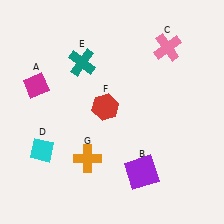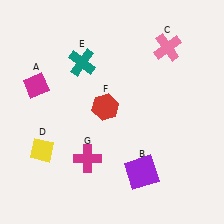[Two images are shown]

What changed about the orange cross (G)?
In Image 1, G is orange. In Image 2, it changed to magenta.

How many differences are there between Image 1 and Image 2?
There are 2 differences between the two images.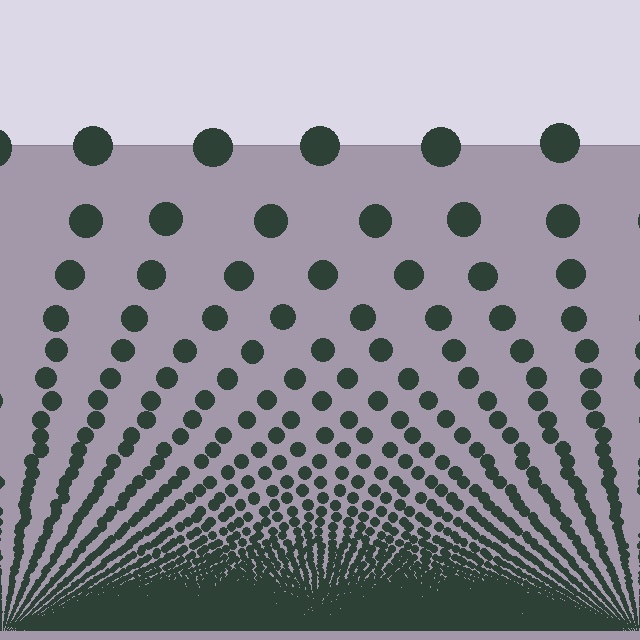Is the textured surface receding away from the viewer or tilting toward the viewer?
The surface appears to tilt toward the viewer. Texture elements get larger and sparser toward the top.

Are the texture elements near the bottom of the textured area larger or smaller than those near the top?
Smaller. The gradient is inverted — elements near the bottom are smaller and denser.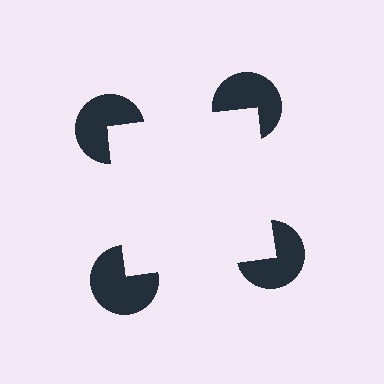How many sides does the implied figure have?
4 sides.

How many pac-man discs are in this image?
There are 4 — one at each vertex of the illusory square.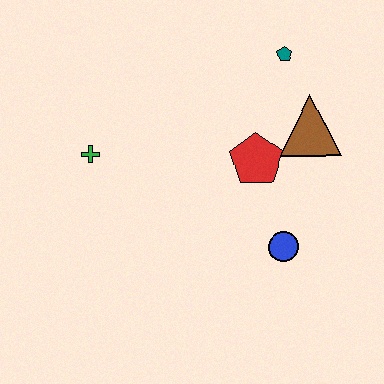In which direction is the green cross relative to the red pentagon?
The green cross is to the left of the red pentagon.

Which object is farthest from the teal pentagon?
The green cross is farthest from the teal pentagon.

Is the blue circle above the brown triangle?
No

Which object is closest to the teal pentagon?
The brown triangle is closest to the teal pentagon.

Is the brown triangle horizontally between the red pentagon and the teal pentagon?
No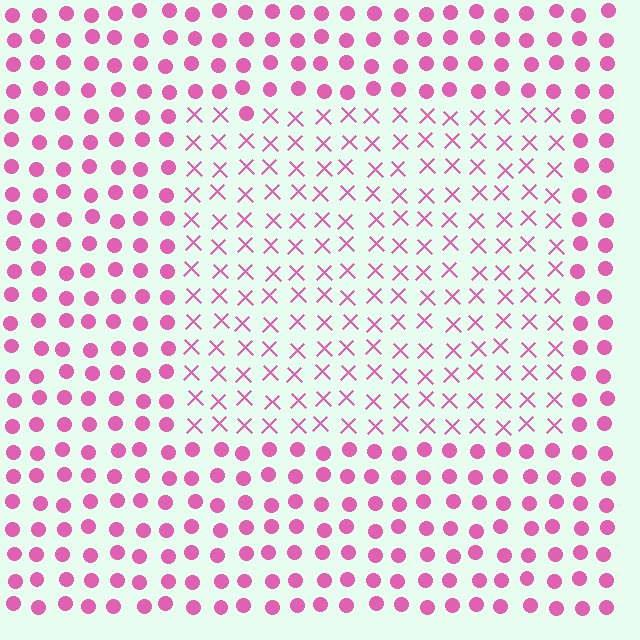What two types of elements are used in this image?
The image uses X marks inside the rectangle region and circles outside it.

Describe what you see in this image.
The image is filled with small pink elements arranged in a uniform grid. A rectangle-shaped region contains X marks, while the surrounding area contains circles. The boundary is defined purely by the change in element shape.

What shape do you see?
I see a rectangle.